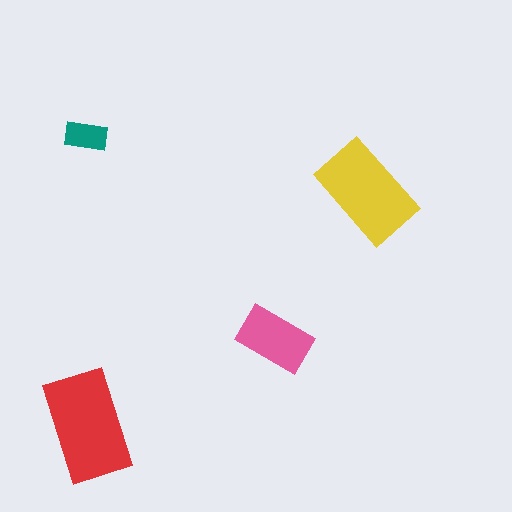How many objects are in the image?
There are 4 objects in the image.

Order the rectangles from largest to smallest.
the red one, the yellow one, the pink one, the teal one.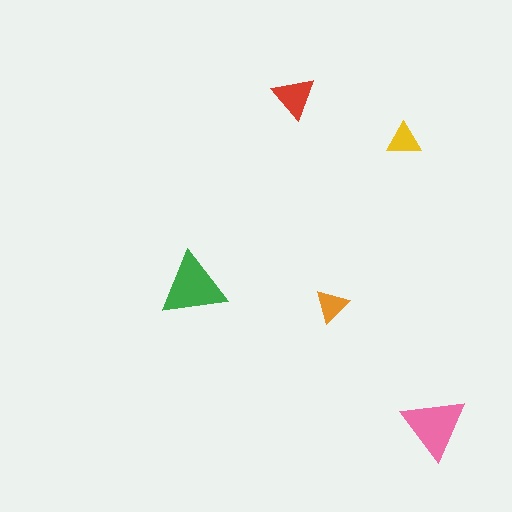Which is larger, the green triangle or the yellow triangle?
The green one.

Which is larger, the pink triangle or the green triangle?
The green one.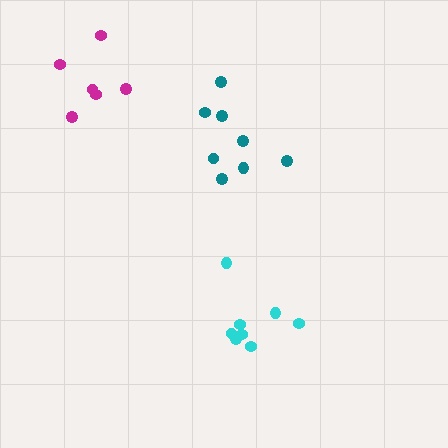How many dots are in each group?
Group 1: 8 dots, Group 2: 8 dots, Group 3: 6 dots (22 total).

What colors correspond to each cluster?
The clusters are colored: teal, cyan, magenta.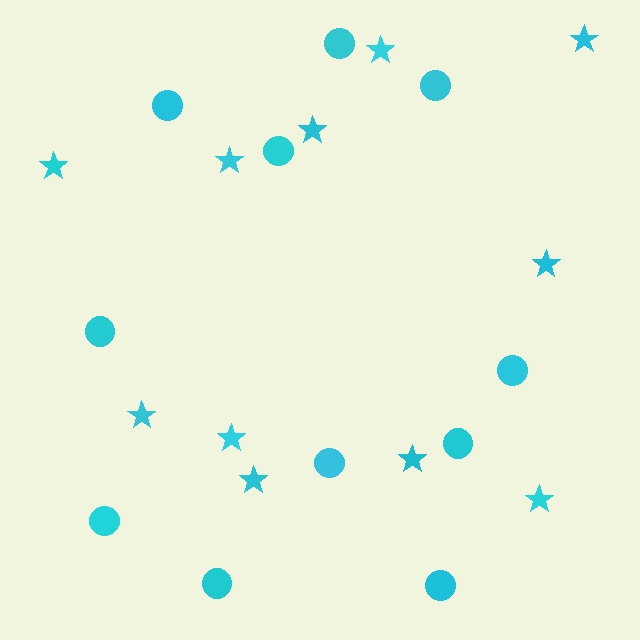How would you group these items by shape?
There are 2 groups: one group of circles (11) and one group of stars (11).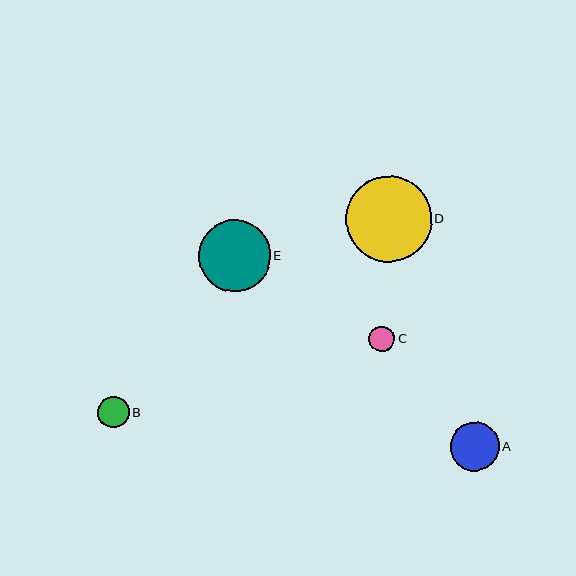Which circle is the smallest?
Circle C is the smallest with a size of approximately 26 pixels.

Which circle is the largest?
Circle D is the largest with a size of approximately 86 pixels.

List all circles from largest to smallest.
From largest to smallest: D, E, A, B, C.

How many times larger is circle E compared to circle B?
Circle E is approximately 2.3 times the size of circle B.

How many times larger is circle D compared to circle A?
Circle D is approximately 1.8 times the size of circle A.